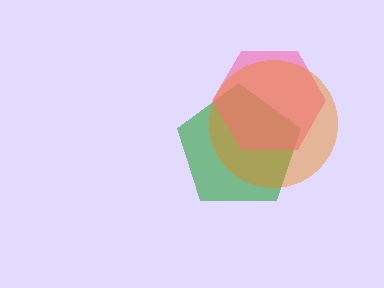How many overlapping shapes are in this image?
There are 3 overlapping shapes in the image.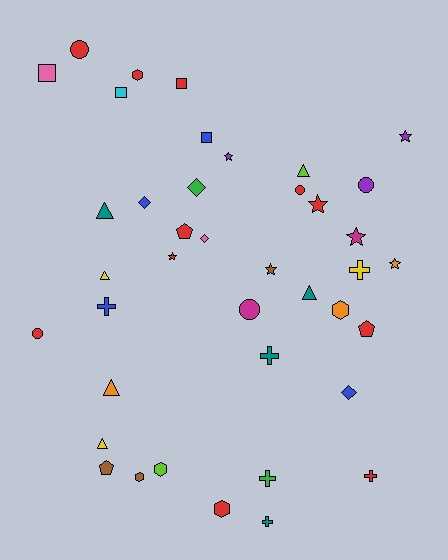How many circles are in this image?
There are 5 circles.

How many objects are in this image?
There are 40 objects.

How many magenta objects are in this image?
There are 2 magenta objects.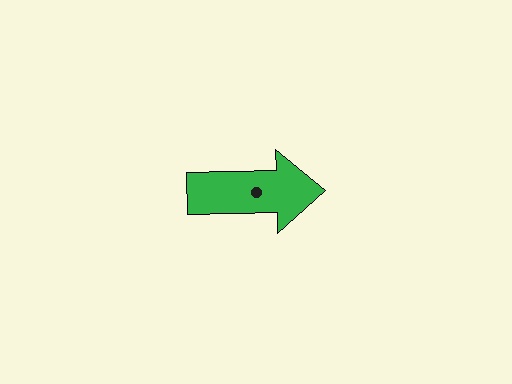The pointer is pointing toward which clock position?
Roughly 3 o'clock.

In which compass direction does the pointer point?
East.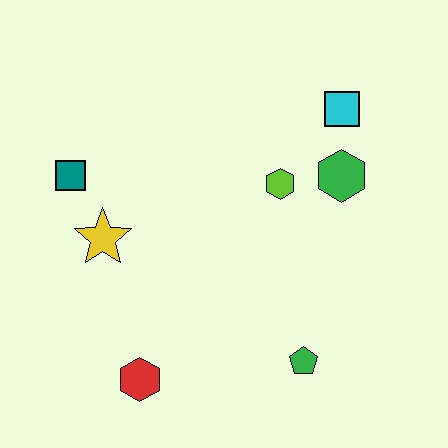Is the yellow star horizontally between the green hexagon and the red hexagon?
No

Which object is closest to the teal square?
The yellow star is closest to the teal square.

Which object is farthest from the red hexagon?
The cyan square is farthest from the red hexagon.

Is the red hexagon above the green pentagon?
No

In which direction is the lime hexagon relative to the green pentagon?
The lime hexagon is above the green pentagon.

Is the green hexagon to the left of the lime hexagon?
No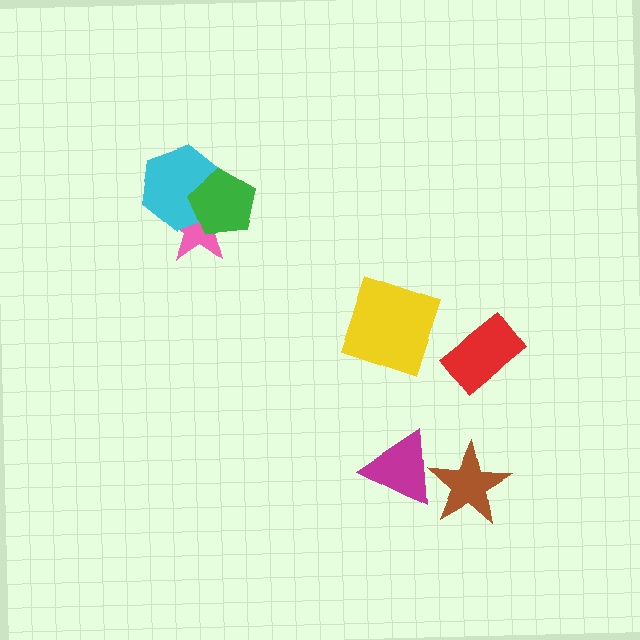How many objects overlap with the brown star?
1 object overlaps with the brown star.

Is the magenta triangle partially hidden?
Yes, it is partially covered by another shape.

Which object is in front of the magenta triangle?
The brown star is in front of the magenta triangle.